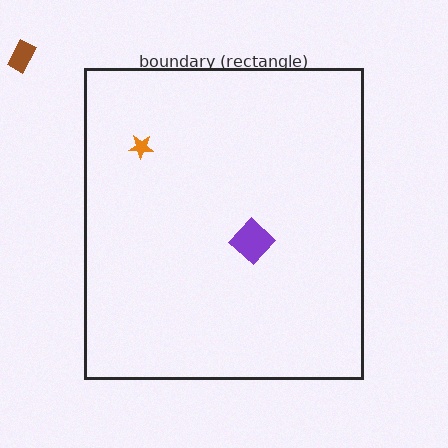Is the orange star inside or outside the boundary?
Inside.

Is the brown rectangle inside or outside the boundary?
Outside.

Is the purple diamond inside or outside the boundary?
Inside.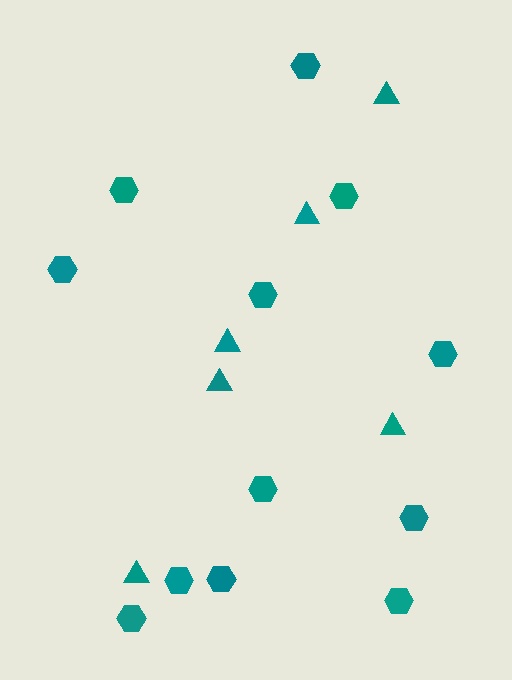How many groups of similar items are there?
There are 2 groups: one group of hexagons (12) and one group of triangles (6).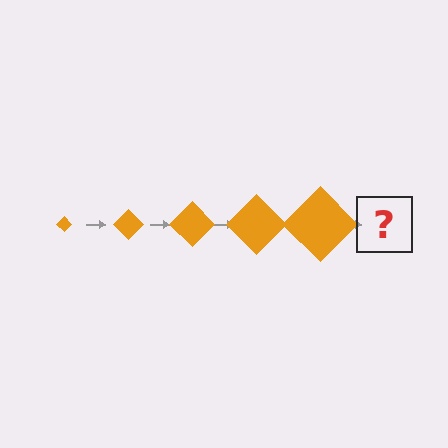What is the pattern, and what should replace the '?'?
The pattern is that the diamond gets progressively larger each step. The '?' should be an orange diamond, larger than the previous one.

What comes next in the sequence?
The next element should be an orange diamond, larger than the previous one.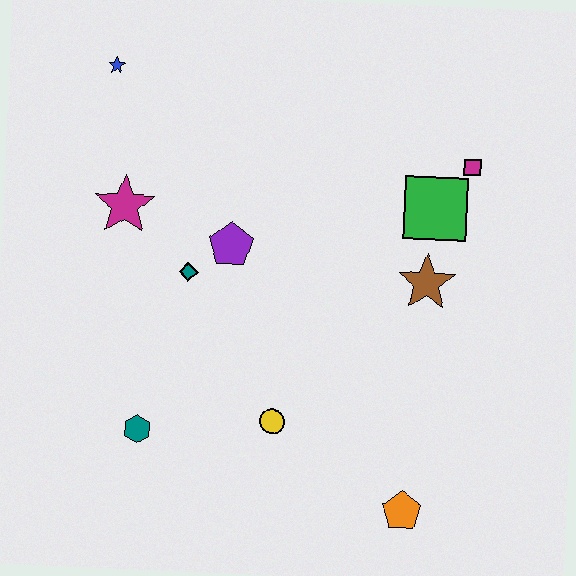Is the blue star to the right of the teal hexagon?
No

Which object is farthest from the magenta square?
The teal hexagon is farthest from the magenta square.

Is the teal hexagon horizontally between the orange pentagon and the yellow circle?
No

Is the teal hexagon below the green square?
Yes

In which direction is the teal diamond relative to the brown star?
The teal diamond is to the left of the brown star.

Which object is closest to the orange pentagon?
The yellow circle is closest to the orange pentagon.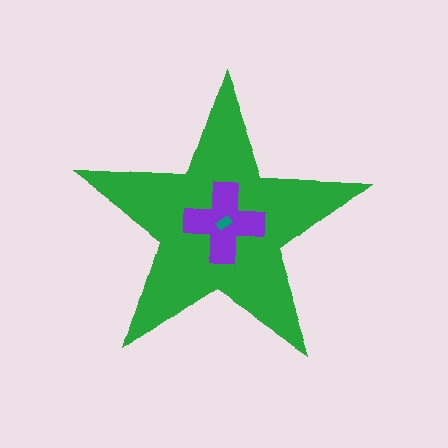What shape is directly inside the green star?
The purple cross.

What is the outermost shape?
The green star.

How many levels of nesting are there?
3.